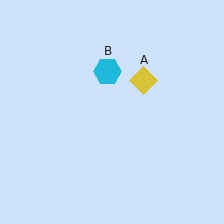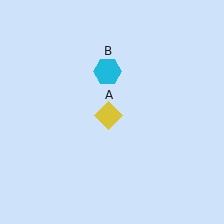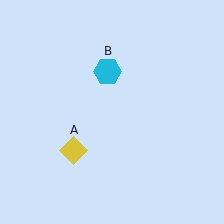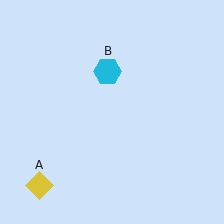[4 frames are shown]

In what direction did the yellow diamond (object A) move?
The yellow diamond (object A) moved down and to the left.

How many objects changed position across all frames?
1 object changed position: yellow diamond (object A).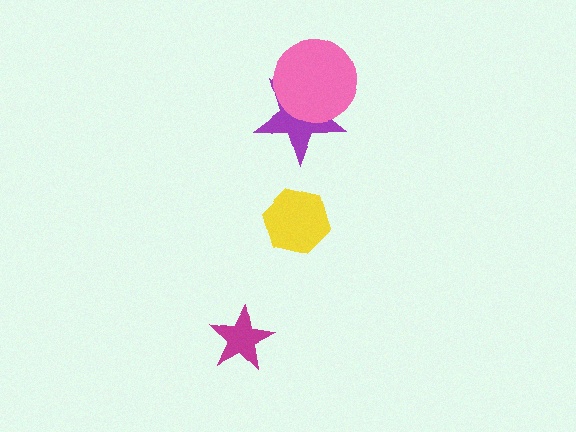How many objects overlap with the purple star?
1 object overlaps with the purple star.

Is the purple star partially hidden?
Yes, it is partially covered by another shape.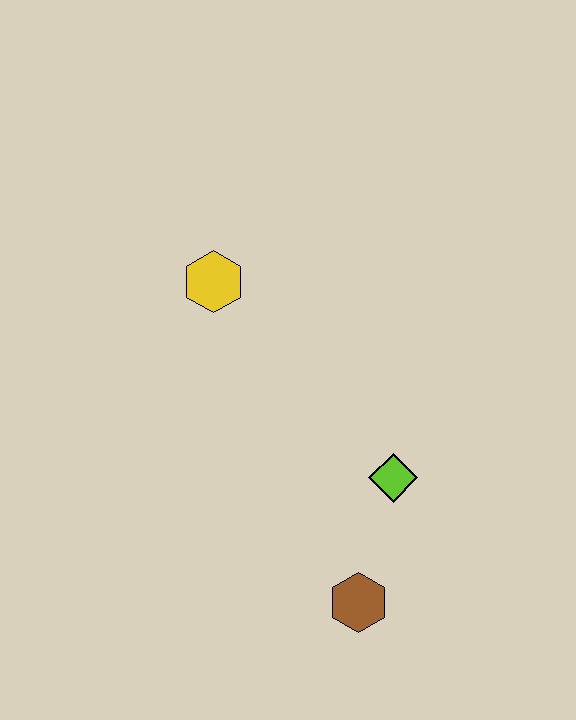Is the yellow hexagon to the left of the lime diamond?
Yes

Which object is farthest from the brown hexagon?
The yellow hexagon is farthest from the brown hexagon.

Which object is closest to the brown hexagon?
The lime diamond is closest to the brown hexagon.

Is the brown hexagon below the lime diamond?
Yes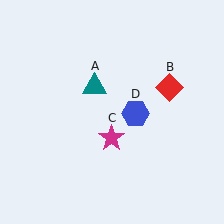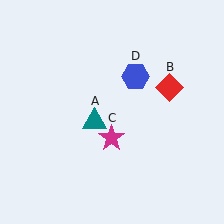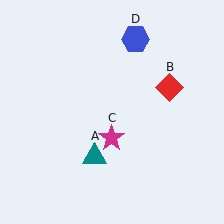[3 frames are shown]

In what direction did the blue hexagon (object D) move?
The blue hexagon (object D) moved up.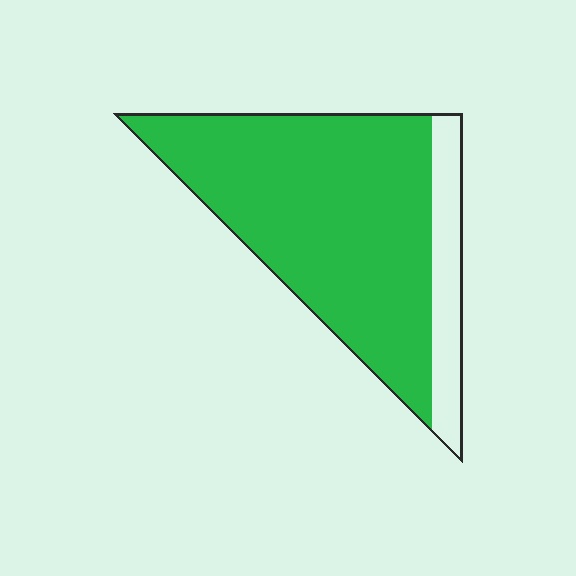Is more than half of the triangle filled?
Yes.